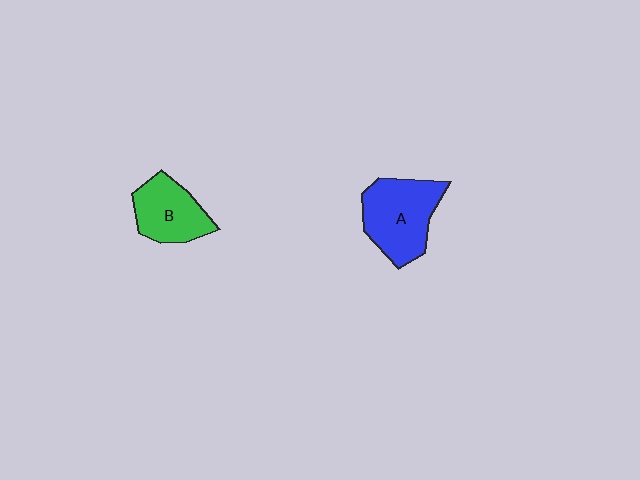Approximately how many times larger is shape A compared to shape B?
Approximately 1.3 times.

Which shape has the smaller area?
Shape B (green).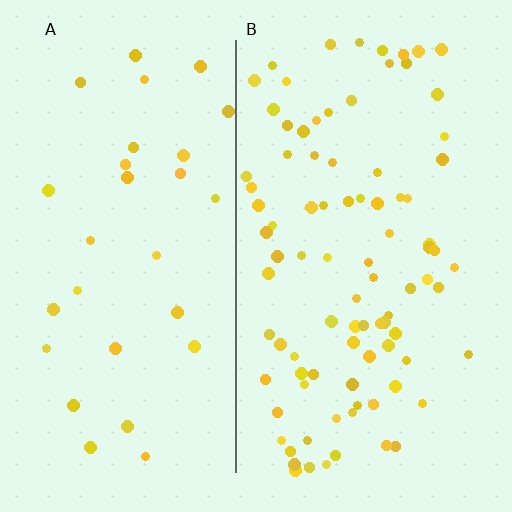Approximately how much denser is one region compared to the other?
Approximately 3.0× — region B over region A.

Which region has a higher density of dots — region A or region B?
B (the right).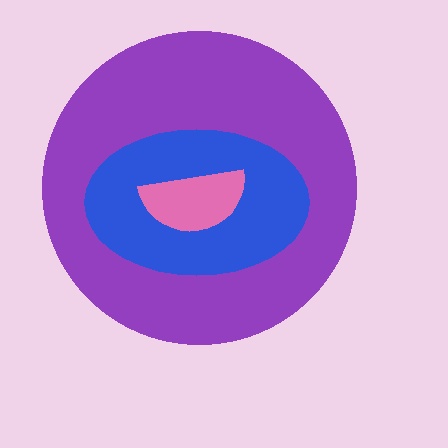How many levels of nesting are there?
3.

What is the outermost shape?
The purple circle.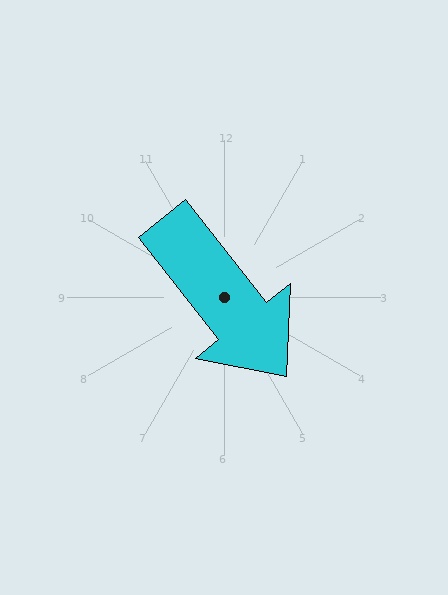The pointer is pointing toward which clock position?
Roughly 5 o'clock.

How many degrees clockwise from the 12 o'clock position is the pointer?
Approximately 142 degrees.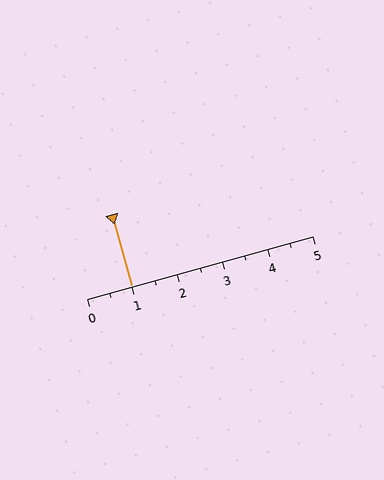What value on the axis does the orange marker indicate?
The marker indicates approximately 1.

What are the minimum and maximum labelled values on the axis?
The axis runs from 0 to 5.